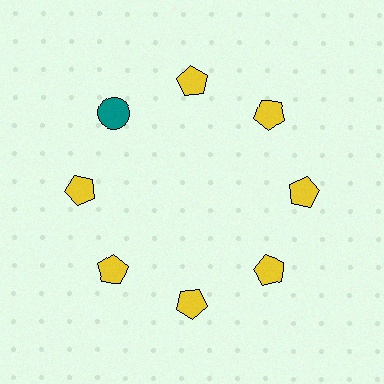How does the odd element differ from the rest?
It differs in both color (teal instead of yellow) and shape (circle instead of pentagon).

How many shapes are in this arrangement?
There are 8 shapes arranged in a ring pattern.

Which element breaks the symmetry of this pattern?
The teal circle at roughly the 10 o'clock position breaks the symmetry. All other shapes are yellow pentagons.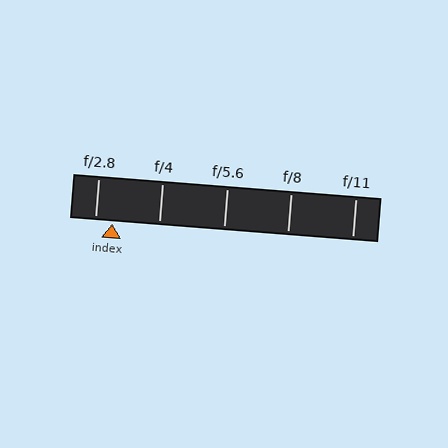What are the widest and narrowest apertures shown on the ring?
The widest aperture shown is f/2.8 and the narrowest is f/11.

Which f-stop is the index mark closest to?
The index mark is closest to f/2.8.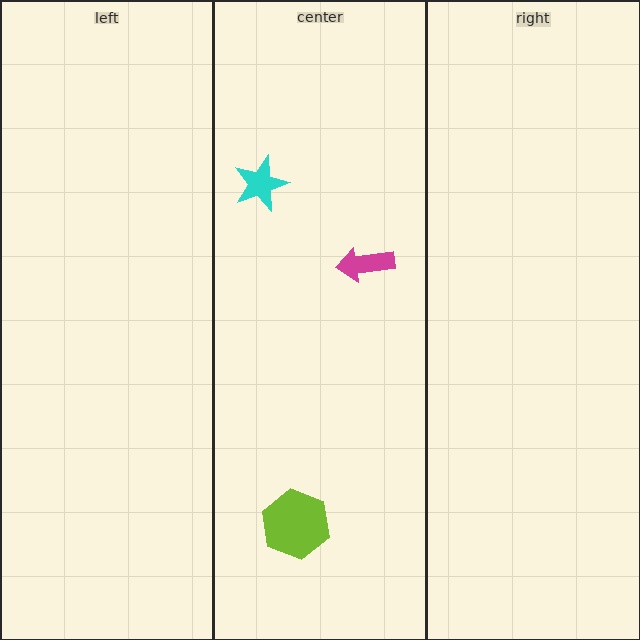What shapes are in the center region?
The lime hexagon, the magenta arrow, the cyan star.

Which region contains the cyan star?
The center region.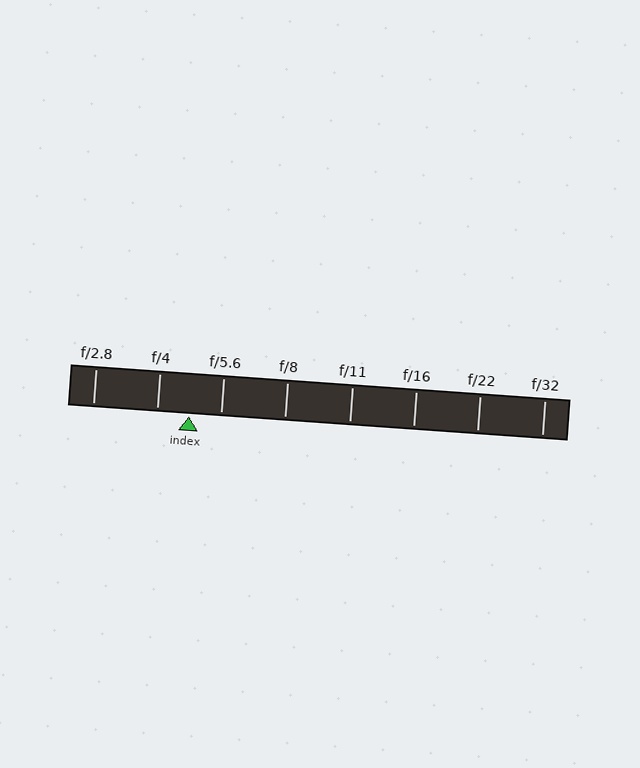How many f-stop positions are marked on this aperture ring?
There are 8 f-stop positions marked.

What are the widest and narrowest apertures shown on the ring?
The widest aperture shown is f/2.8 and the narrowest is f/32.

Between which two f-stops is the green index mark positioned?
The index mark is between f/4 and f/5.6.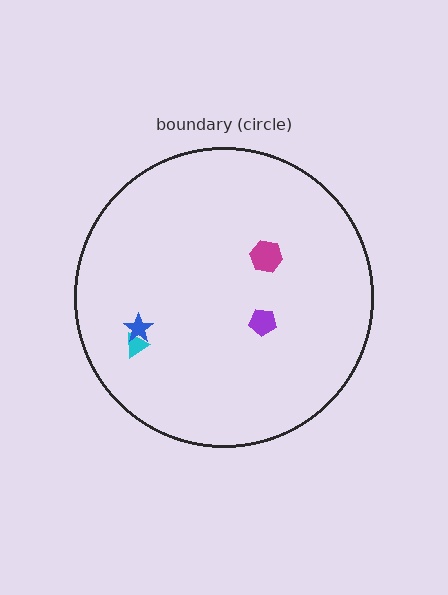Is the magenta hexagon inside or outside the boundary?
Inside.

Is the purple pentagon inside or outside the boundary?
Inside.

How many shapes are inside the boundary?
4 inside, 0 outside.